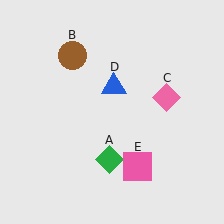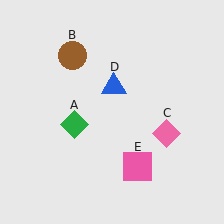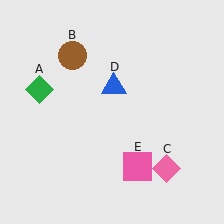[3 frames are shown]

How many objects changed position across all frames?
2 objects changed position: green diamond (object A), pink diamond (object C).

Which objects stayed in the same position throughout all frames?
Brown circle (object B) and blue triangle (object D) and pink square (object E) remained stationary.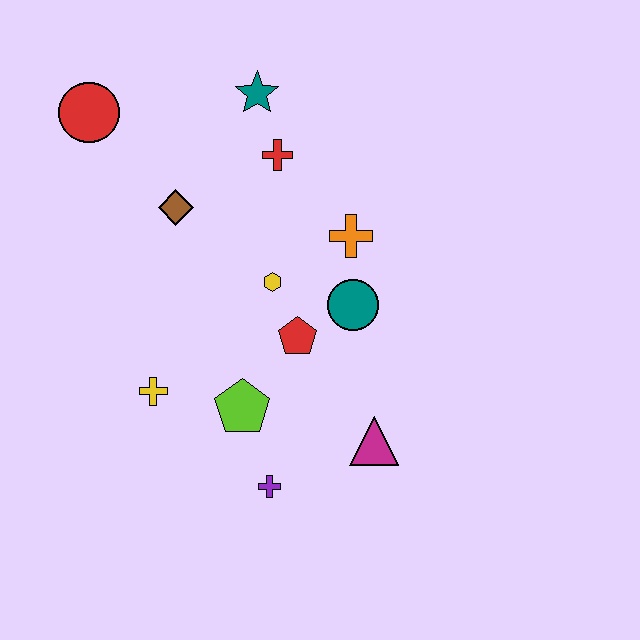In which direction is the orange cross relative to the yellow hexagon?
The orange cross is to the right of the yellow hexagon.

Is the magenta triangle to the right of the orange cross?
Yes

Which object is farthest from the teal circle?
The red circle is farthest from the teal circle.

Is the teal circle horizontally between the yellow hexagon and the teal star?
No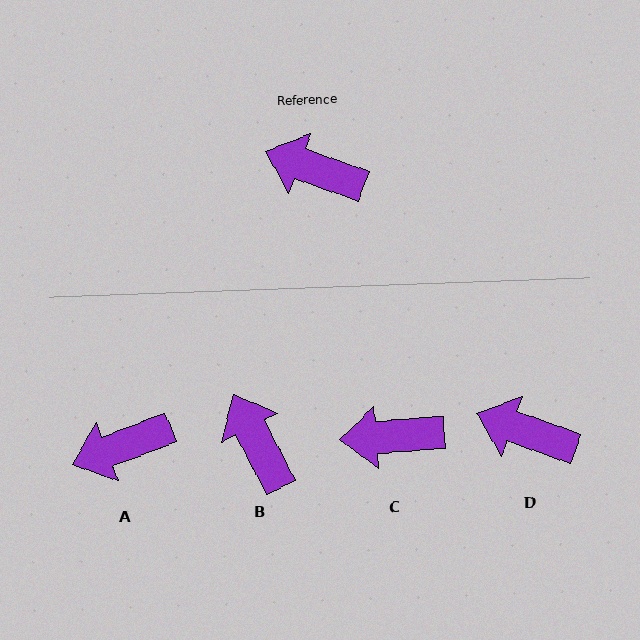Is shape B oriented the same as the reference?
No, it is off by about 43 degrees.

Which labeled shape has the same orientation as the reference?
D.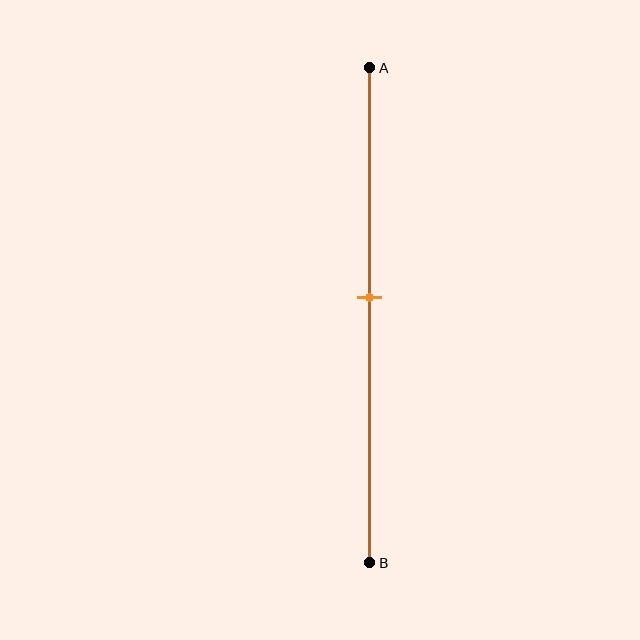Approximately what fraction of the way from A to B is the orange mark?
The orange mark is approximately 45% of the way from A to B.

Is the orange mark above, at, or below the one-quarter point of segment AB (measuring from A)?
The orange mark is below the one-quarter point of segment AB.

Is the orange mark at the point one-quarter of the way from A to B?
No, the mark is at about 45% from A, not at the 25% one-quarter point.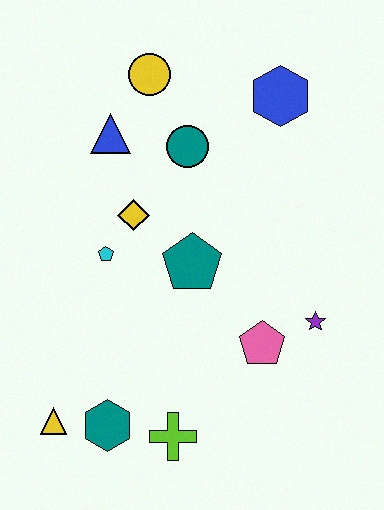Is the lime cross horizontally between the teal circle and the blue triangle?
Yes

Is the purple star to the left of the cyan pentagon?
No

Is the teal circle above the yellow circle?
No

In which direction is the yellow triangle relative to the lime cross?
The yellow triangle is to the left of the lime cross.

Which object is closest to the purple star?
The pink pentagon is closest to the purple star.